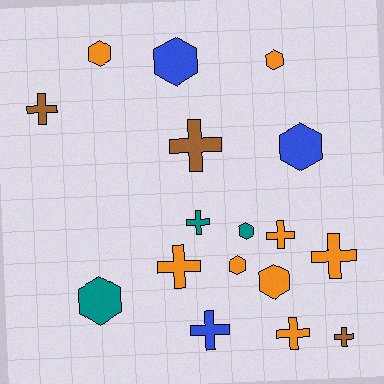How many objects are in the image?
There are 17 objects.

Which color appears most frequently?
Orange, with 8 objects.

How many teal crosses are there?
There is 1 teal cross.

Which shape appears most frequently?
Cross, with 9 objects.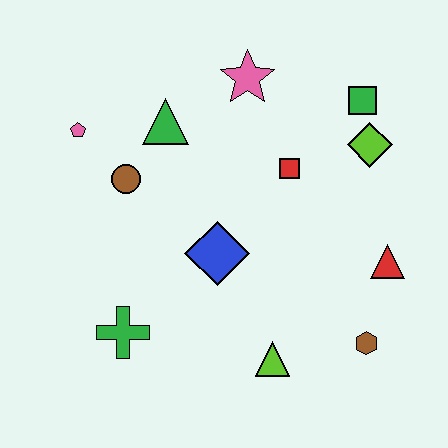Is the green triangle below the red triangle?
No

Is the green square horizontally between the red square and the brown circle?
No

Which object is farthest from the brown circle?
The brown hexagon is farthest from the brown circle.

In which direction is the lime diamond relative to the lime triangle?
The lime diamond is above the lime triangle.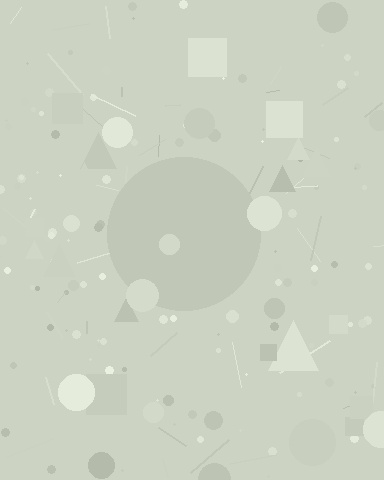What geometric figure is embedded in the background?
A circle is embedded in the background.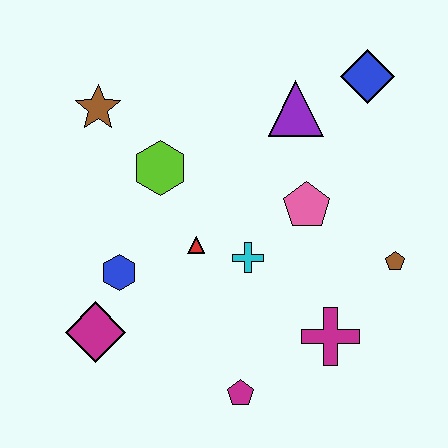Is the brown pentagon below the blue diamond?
Yes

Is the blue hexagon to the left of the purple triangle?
Yes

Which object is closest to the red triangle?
The cyan cross is closest to the red triangle.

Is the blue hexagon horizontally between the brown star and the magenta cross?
Yes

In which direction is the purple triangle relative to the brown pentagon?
The purple triangle is above the brown pentagon.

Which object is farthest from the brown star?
The brown pentagon is farthest from the brown star.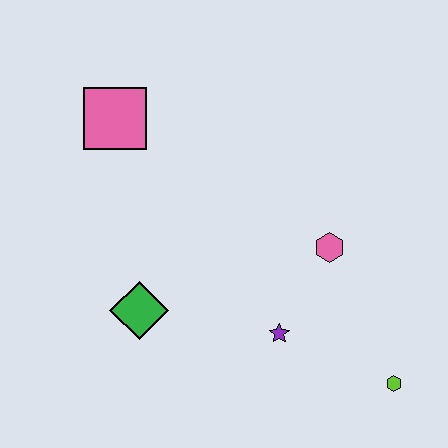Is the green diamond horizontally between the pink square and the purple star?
Yes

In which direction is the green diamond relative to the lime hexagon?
The green diamond is to the left of the lime hexagon.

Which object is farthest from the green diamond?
The lime hexagon is farthest from the green diamond.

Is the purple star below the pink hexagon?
Yes